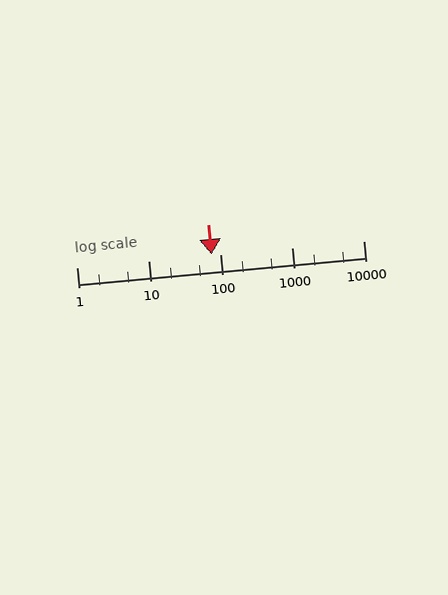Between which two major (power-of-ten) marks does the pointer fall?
The pointer is between 10 and 100.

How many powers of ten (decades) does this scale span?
The scale spans 4 decades, from 1 to 10000.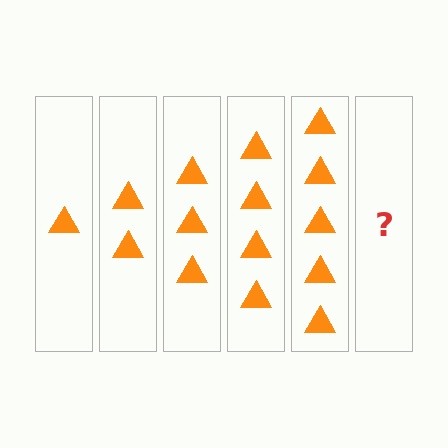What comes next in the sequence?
The next element should be 6 triangles.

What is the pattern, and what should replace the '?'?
The pattern is that each step adds one more triangle. The '?' should be 6 triangles.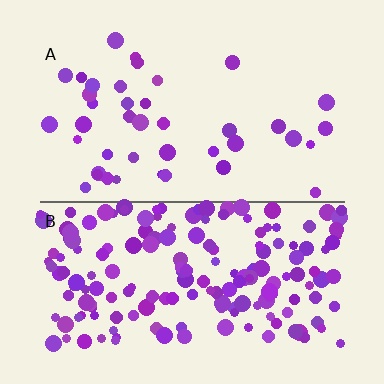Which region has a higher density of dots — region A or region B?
B (the bottom).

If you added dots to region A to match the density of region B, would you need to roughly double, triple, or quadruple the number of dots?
Approximately quadruple.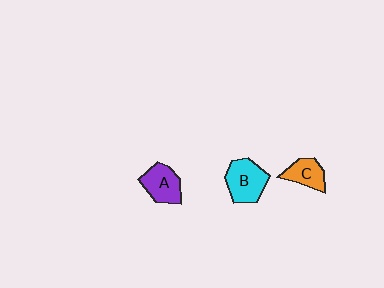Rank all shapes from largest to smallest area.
From largest to smallest: B (cyan), A (purple), C (orange).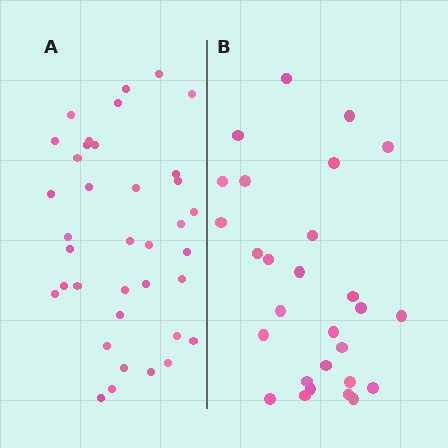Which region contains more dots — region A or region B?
Region A (the left region) has more dots.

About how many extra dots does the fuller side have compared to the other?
Region A has roughly 8 or so more dots than region B.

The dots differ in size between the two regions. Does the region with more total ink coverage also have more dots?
No. Region B has more total ink coverage because its dots are larger, but region A actually contains more individual dots. Total area can be misleading — the number of items is what matters here.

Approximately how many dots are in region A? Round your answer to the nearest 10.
About 40 dots. (The exact count is 37, which rounds to 40.)